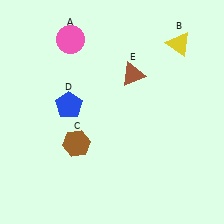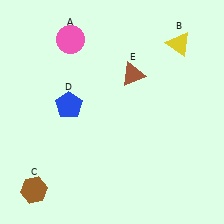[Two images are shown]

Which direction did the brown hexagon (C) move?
The brown hexagon (C) moved down.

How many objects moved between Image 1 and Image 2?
1 object moved between the two images.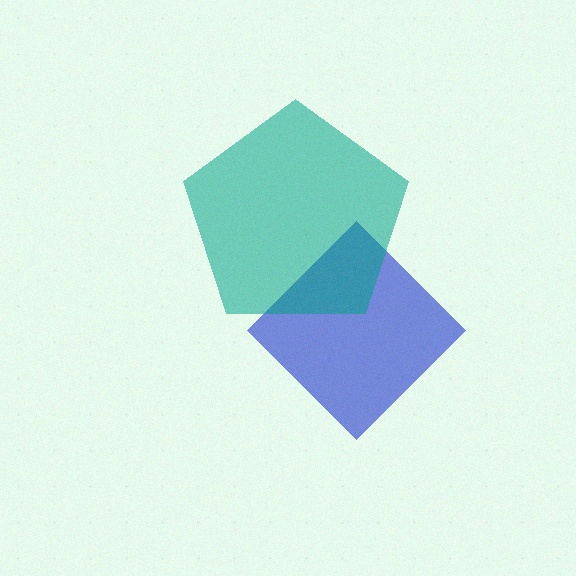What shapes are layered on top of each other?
The layered shapes are: a blue diamond, a teal pentagon.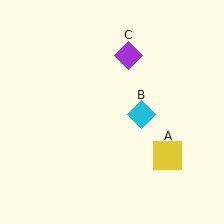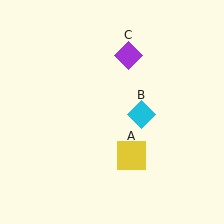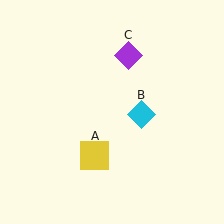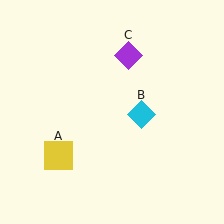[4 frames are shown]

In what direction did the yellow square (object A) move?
The yellow square (object A) moved left.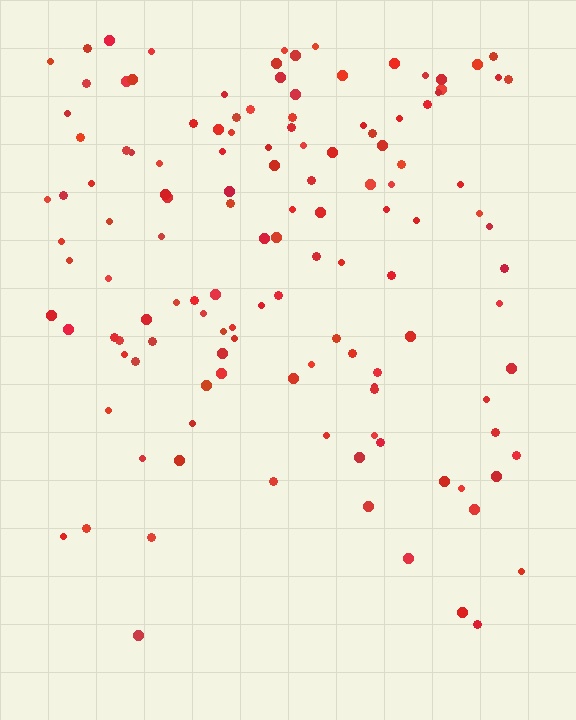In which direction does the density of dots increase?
From bottom to top, with the top side densest.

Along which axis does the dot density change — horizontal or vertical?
Vertical.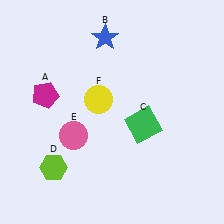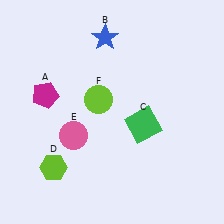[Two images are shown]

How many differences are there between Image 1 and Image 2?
There is 1 difference between the two images.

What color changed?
The circle (F) changed from yellow in Image 1 to lime in Image 2.